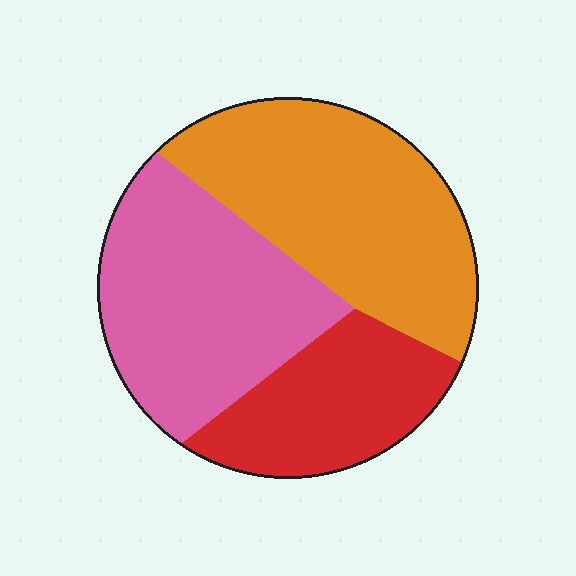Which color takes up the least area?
Red, at roughly 25%.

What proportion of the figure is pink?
Pink takes up about three eighths (3/8) of the figure.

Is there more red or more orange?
Orange.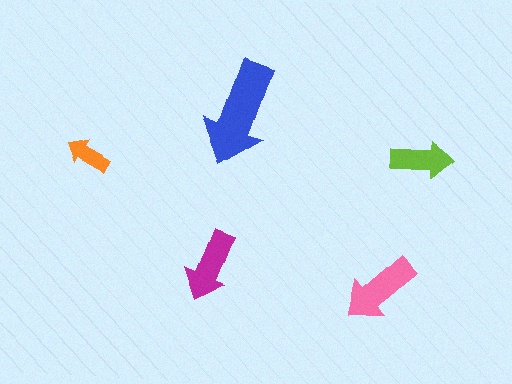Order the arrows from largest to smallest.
the blue one, the pink one, the magenta one, the lime one, the orange one.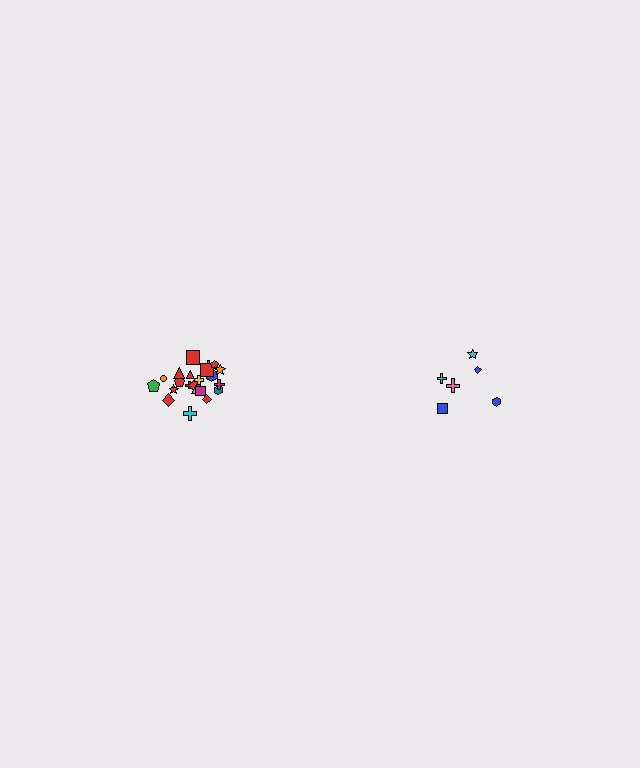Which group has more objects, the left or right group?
The left group.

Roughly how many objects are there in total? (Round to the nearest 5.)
Roughly 30 objects in total.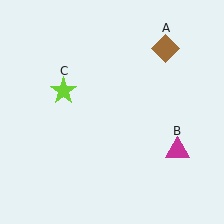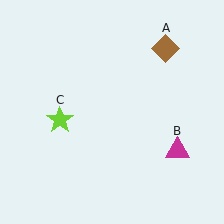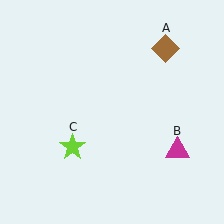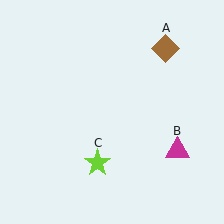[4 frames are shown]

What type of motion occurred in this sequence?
The lime star (object C) rotated counterclockwise around the center of the scene.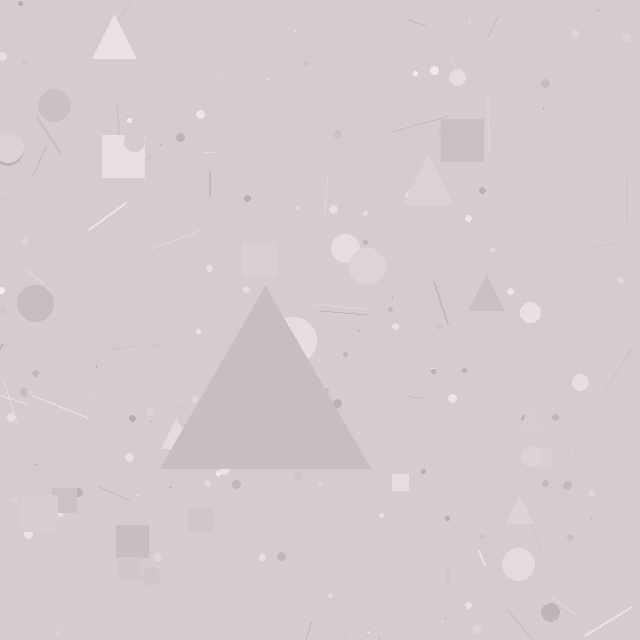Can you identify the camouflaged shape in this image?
The camouflaged shape is a triangle.